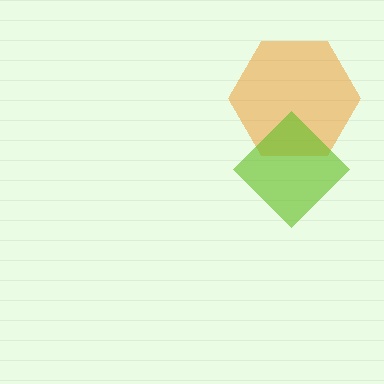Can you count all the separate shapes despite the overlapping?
Yes, there are 2 separate shapes.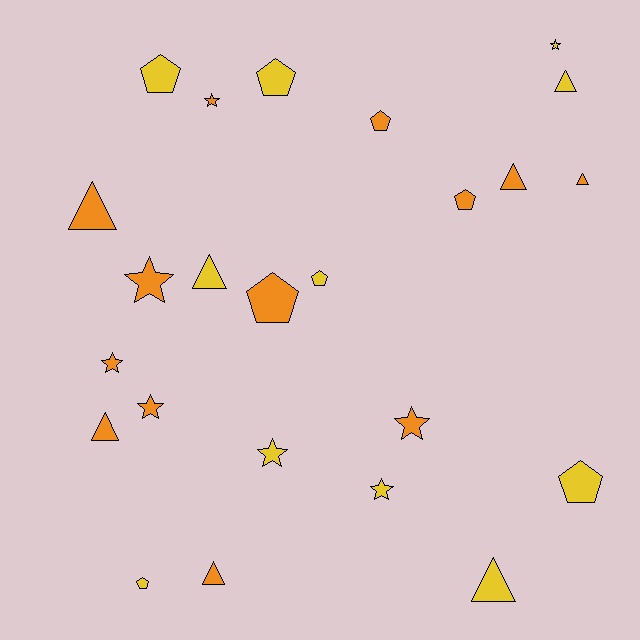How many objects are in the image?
There are 24 objects.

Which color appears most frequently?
Orange, with 13 objects.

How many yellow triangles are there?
There are 3 yellow triangles.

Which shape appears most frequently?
Pentagon, with 8 objects.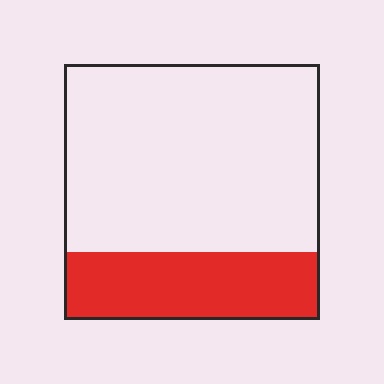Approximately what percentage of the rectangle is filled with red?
Approximately 25%.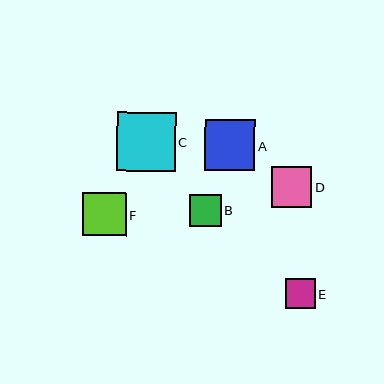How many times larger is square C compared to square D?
Square C is approximately 1.5 times the size of square D.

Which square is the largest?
Square C is the largest with a size of approximately 59 pixels.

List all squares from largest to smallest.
From largest to smallest: C, A, F, D, B, E.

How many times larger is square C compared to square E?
Square C is approximately 2.0 times the size of square E.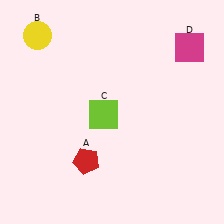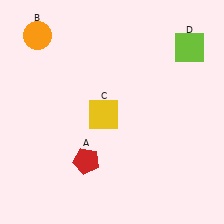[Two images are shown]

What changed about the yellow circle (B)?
In Image 1, B is yellow. In Image 2, it changed to orange.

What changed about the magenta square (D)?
In Image 1, D is magenta. In Image 2, it changed to lime.